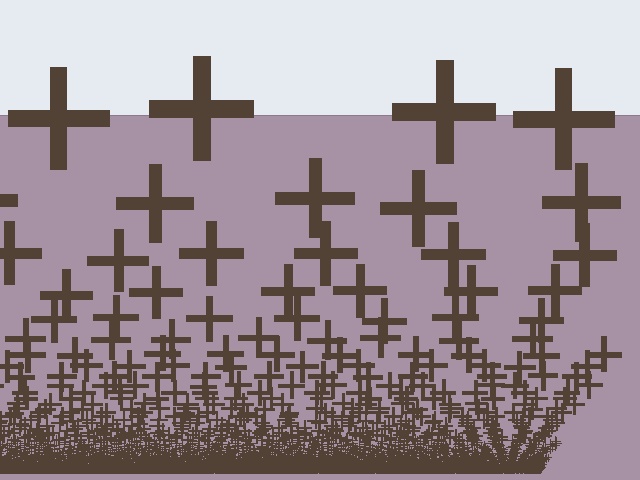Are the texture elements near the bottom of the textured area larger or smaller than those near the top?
Smaller. The gradient is inverted — elements near the bottom are smaller and denser.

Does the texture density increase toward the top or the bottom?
Density increases toward the bottom.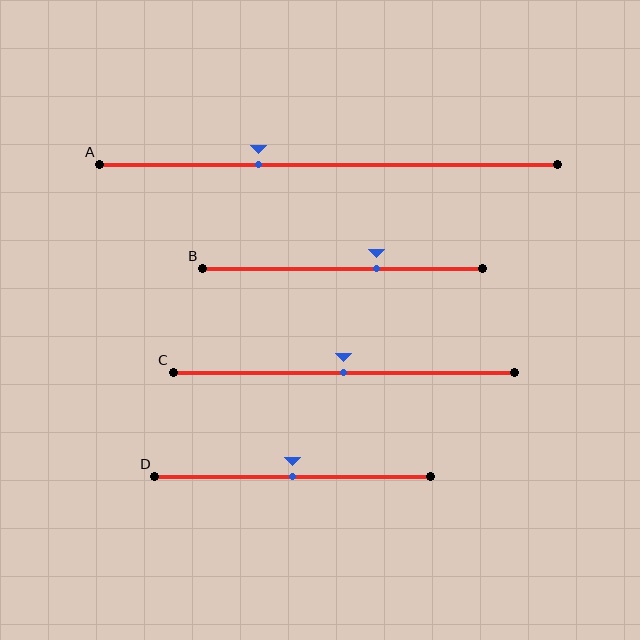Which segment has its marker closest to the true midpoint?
Segment C has its marker closest to the true midpoint.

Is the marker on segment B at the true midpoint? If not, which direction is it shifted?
No, the marker on segment B is shifted to the right by about 12% of the segment length.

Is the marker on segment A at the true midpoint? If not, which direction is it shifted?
No, the marker on segment A is shifted to the left by about 15% of the segment length.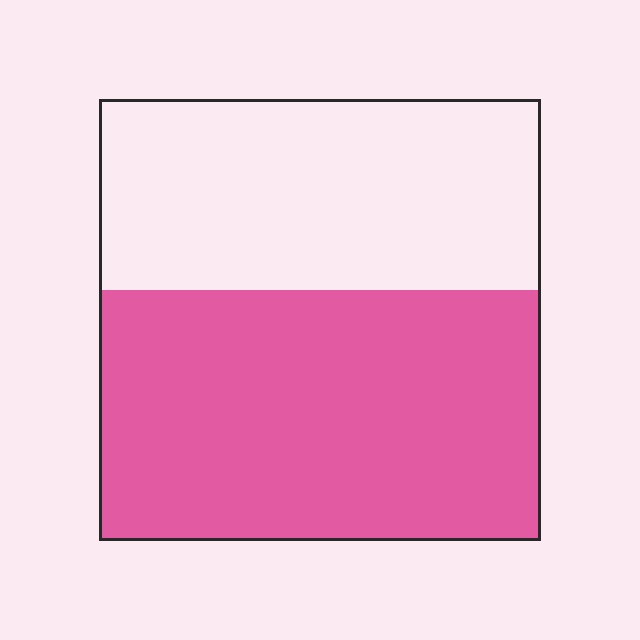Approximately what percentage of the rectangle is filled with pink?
Approximately 55%.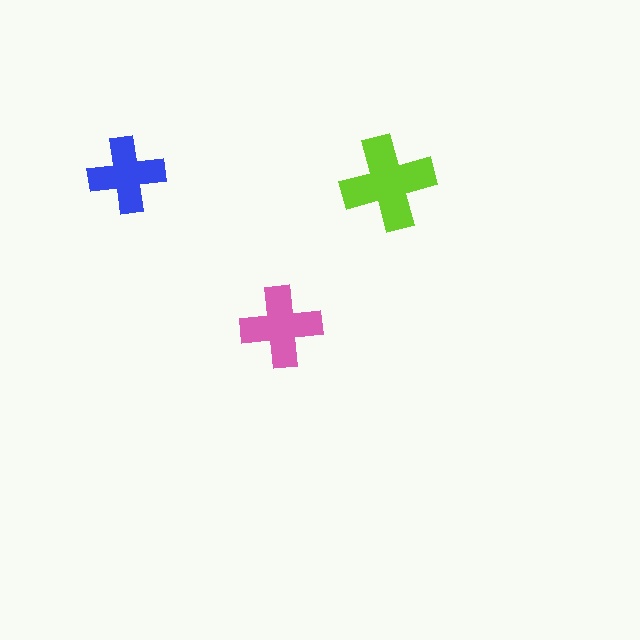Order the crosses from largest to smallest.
the lime one, the pink one, the blue one.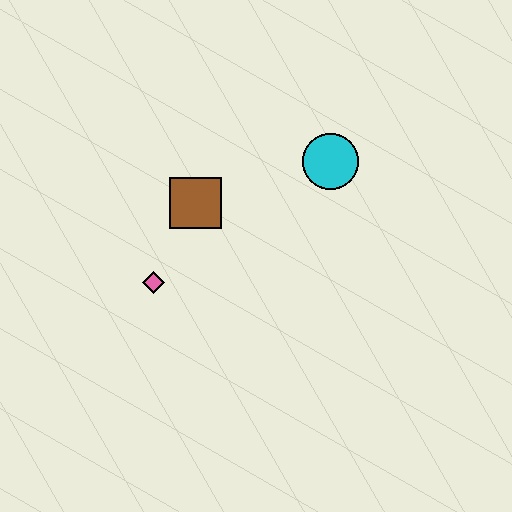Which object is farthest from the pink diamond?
The cyan circle is farthest from the pink diamond.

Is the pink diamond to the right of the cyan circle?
No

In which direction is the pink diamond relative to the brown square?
The pink diamond is below the brown square.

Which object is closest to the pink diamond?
The brown square is closest to the pink diamond.